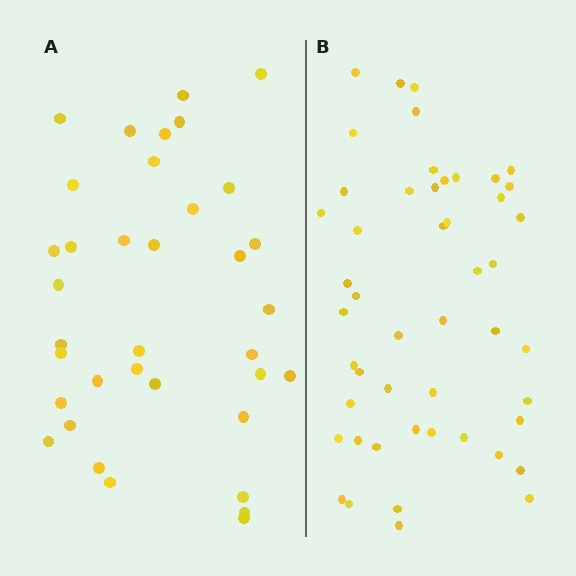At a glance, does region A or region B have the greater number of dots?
Region B (the right region) has more dots.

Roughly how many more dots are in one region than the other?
Region B has approximately 15 more dots than region A.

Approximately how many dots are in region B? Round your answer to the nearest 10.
About 50 dots. (The exact count is 49, which rounds to 50.)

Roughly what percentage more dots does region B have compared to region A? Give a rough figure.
About 35% more.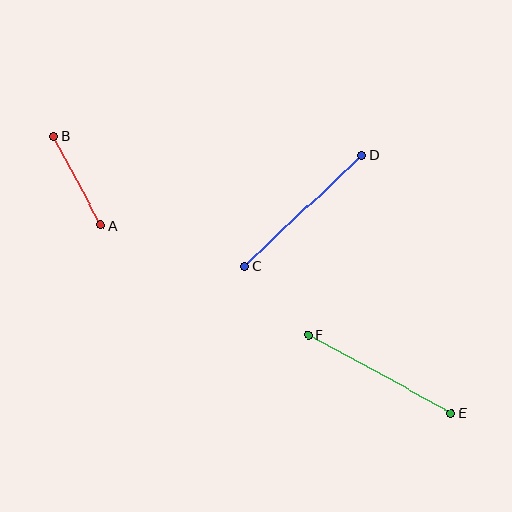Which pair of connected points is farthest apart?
Points E and F are farthest apart.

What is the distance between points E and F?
The distance is approximately 162 pixels.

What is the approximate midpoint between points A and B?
The midpoint is at approximately (78, 181) pixels.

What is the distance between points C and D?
The distance is approximately 162 pixels.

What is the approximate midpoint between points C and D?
The midpoint is at approximately (303, 211) pixels.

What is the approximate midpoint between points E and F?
The midpoint is at approximately (380, 374) pixels.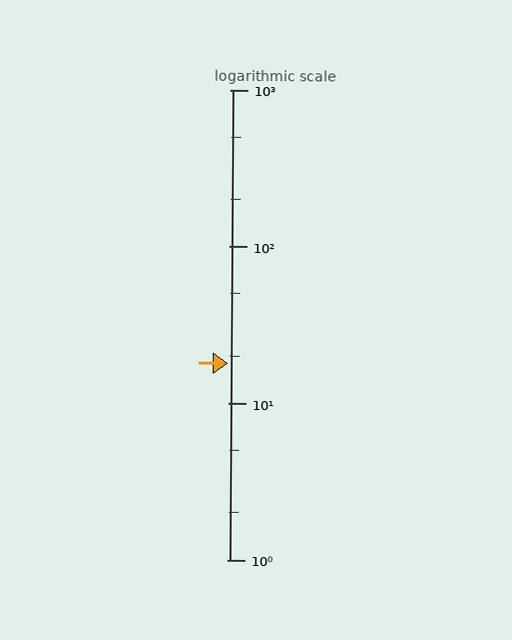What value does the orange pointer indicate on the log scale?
The pointer indicates approximately 18.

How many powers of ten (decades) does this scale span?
The scale spans 3 decades, from 1 to 1000.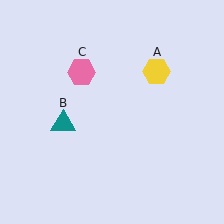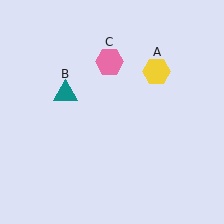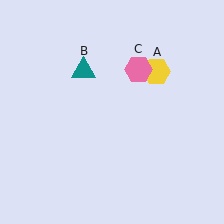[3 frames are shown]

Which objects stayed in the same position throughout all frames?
Yellow hexagon (object A) remained stationary.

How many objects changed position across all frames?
2 objects changed position: teal triangle (object B), pink hexagon (object C).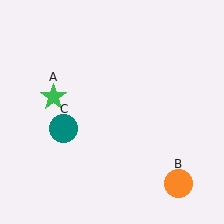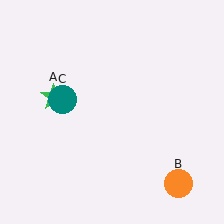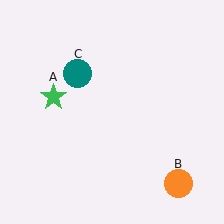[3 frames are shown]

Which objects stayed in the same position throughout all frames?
Green star (object A) and orange circle (object B) remained stationary.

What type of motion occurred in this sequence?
The teal circle (object C) rotated clockwise around the center of the scene.